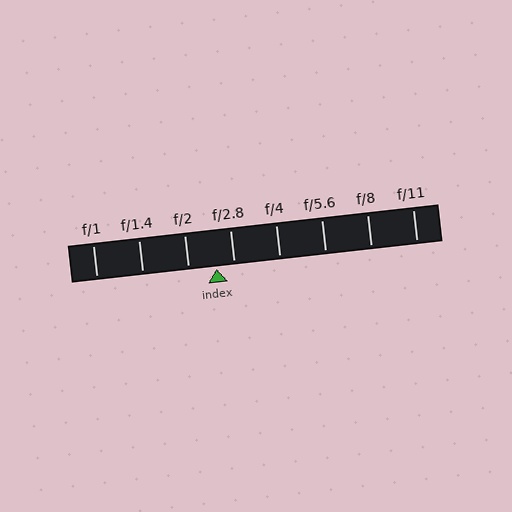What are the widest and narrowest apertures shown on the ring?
The widest aperture shown is f/1 and the narrowest is f/11.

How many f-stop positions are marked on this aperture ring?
There are 8 f-stop positions marked.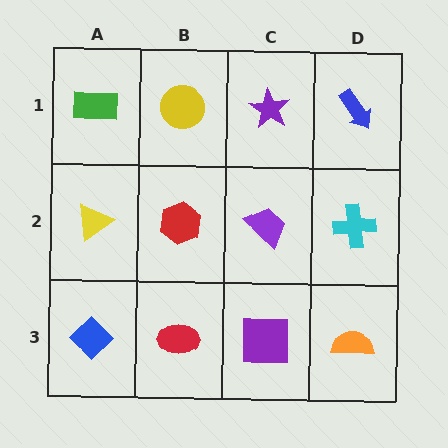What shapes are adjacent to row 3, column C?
A purple trapezoid (row 2, column C), a red ellipse (row 3, column B), an orange semicircle (row 3, column D).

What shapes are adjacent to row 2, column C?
A purple star (row 1, column C), a purple square (row 3, column C), a red hexagon (row 2, column B), a cyan cross (row 2, column D).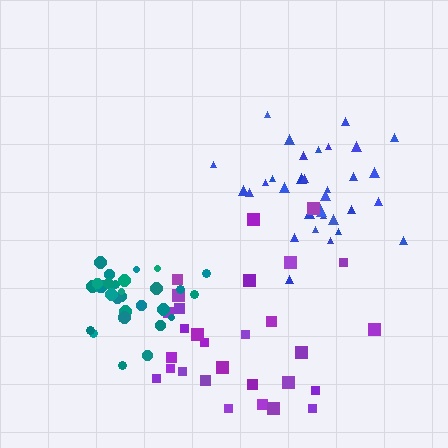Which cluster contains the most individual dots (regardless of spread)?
Blue (33).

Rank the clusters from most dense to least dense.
teal, blue, purple.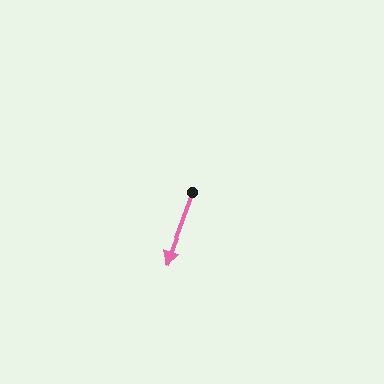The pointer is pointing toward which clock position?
Roughly 7 o'clock.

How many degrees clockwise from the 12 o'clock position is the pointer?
Approximately 200 degrees.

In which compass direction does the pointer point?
South.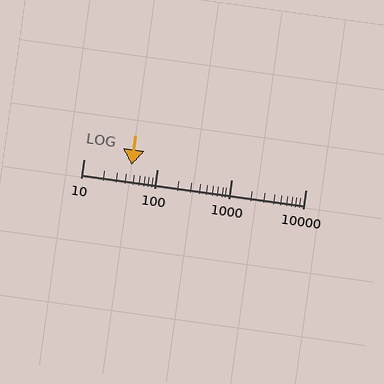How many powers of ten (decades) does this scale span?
The scale spans 3 decades, from 10 to 10000.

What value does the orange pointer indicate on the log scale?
The pointer indicates approximately 45.